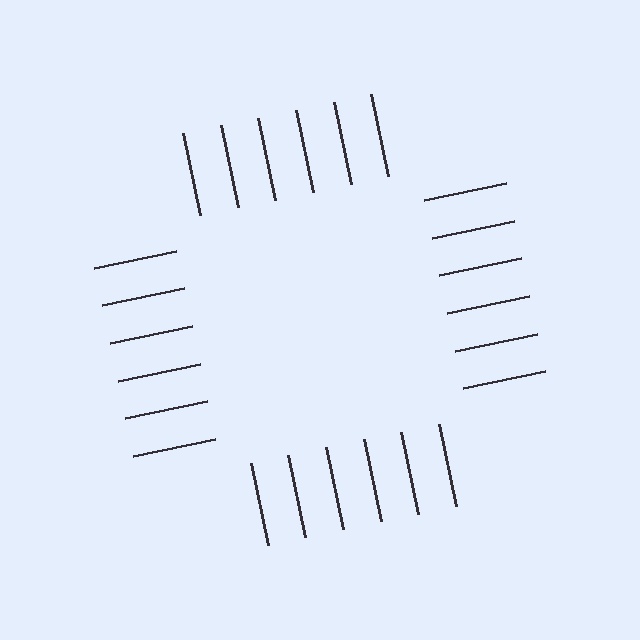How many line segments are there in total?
24 — 6 along each of the 4 edges.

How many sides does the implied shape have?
4 sides — the line-ends trace a square.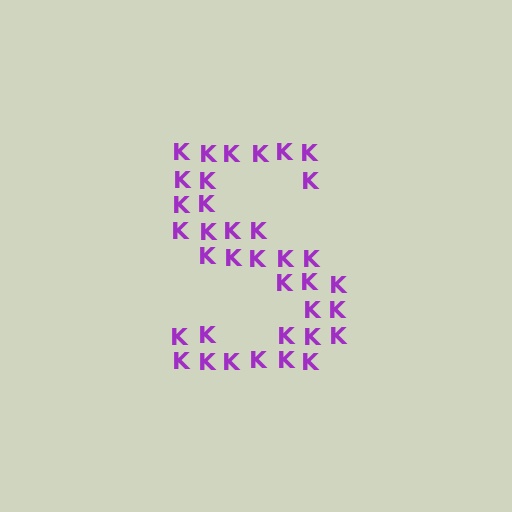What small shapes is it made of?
It is made of small letter K's.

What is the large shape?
The large shape is the letter S.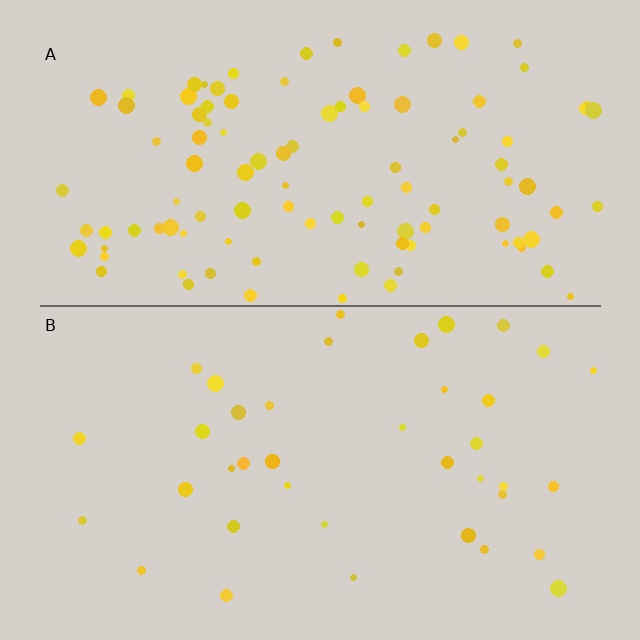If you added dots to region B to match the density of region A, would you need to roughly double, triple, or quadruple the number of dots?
Approximately triple.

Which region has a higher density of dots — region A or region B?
A (the top).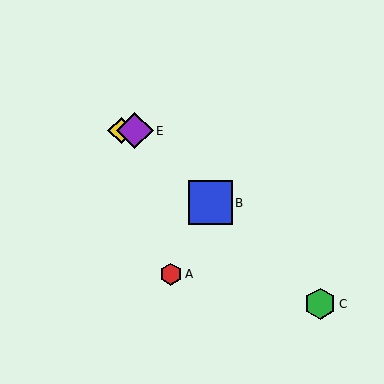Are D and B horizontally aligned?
No, D is at y≈131 and B is at y≈203.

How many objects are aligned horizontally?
2 objects (D, E) are aligned horizontally.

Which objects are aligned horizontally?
Objects D, E are aligned horizontally.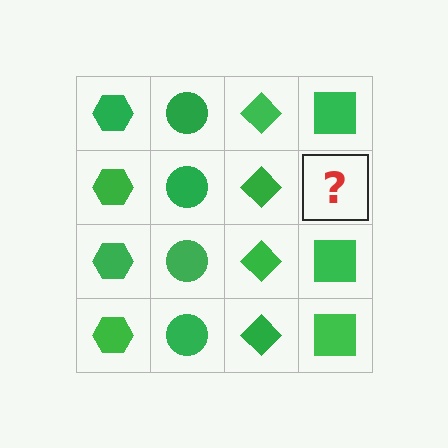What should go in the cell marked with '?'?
The missing cell should contain a green square.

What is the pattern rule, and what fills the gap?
The rule is that each column has a consistent shape. The gap should be filled with a green square.